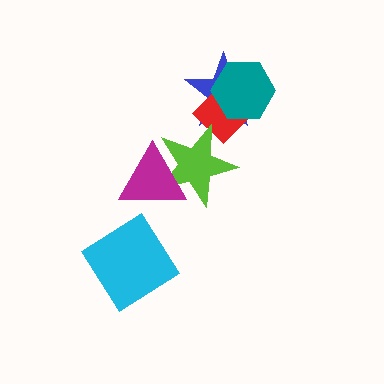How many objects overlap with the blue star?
2 objects overlap with the blue star.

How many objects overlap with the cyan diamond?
0 objects overlap with the cyan diamond.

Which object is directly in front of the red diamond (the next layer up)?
The teal hexagon is directly in front of the red diamond.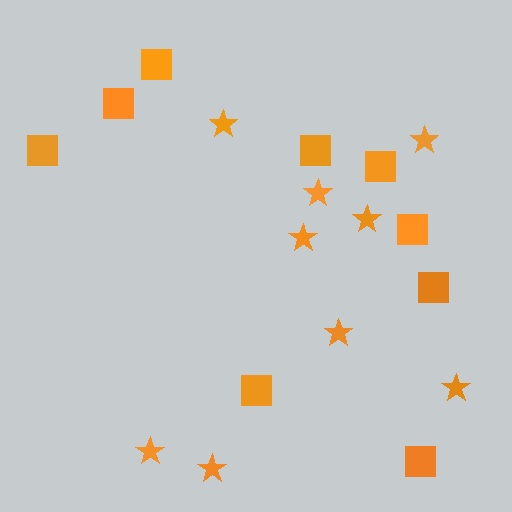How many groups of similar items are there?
There are 2 groups: one group of stars (9) and one group of squares (9).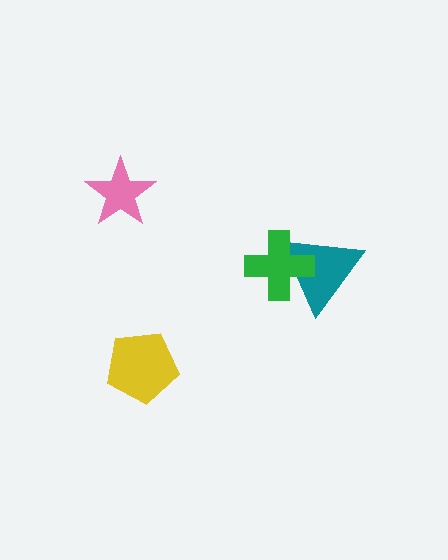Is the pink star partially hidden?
No, no other shape covers it.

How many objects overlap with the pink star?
0 objects overlap with the pink star.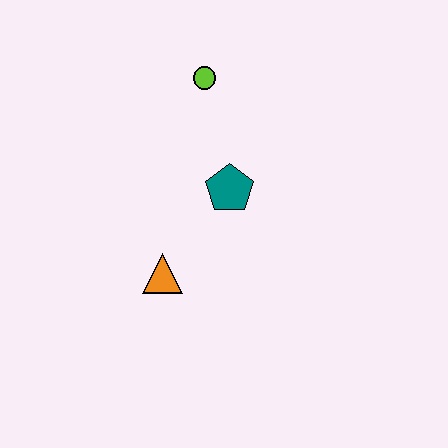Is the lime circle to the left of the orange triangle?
No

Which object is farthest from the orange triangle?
The lime circle is farthest from the orange triangle.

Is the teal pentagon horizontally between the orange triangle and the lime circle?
No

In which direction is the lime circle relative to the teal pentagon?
The lime circle is above the teal pentagon.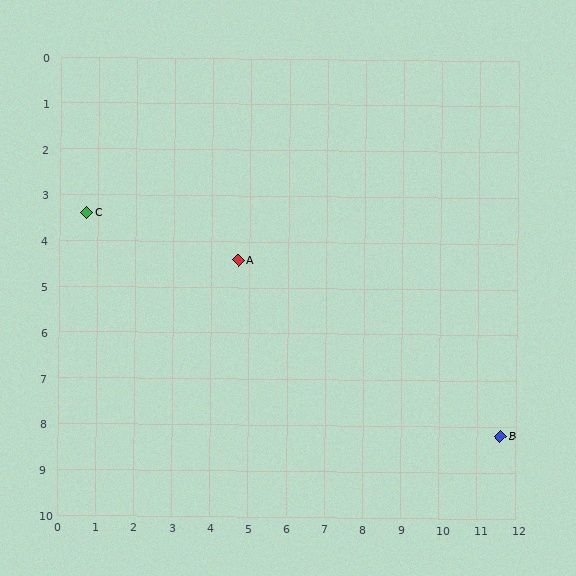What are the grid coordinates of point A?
Point A is at approximately (4.7, 4.4).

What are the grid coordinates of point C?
Point C is at approximately (0.7, 3.4).